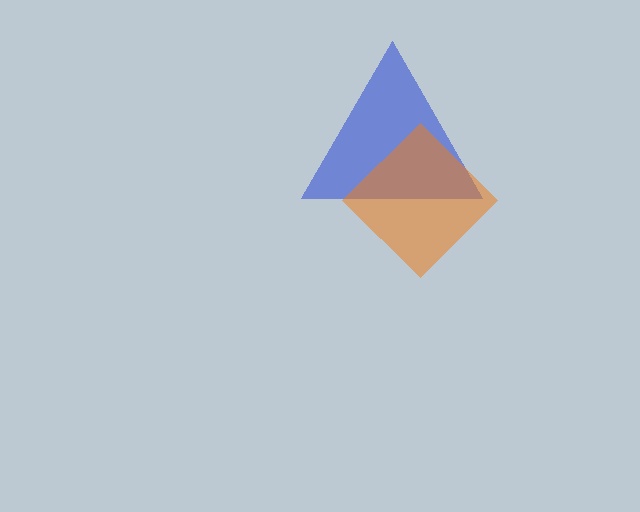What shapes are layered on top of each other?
The layered shapes are: a blue triangle, an orange diamond.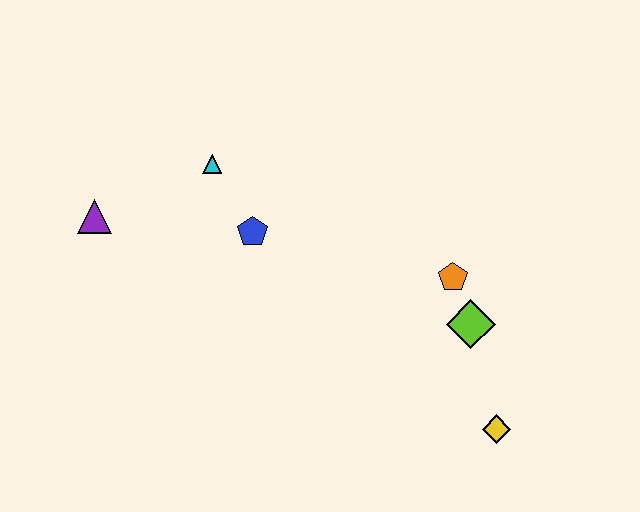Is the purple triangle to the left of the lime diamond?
Yes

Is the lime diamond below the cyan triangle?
Yes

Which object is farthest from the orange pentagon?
The purple triangle is farthest from the orange pentagon.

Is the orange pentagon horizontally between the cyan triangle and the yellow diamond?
Yes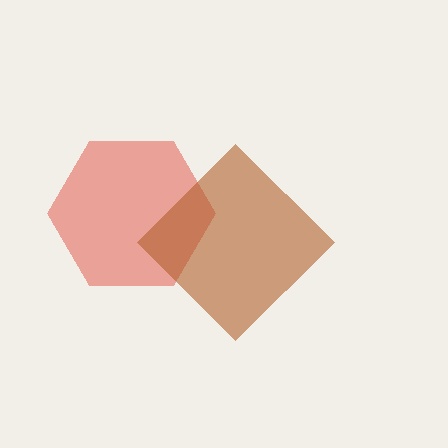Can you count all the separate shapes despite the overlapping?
Yes, there are 2 separate shapes.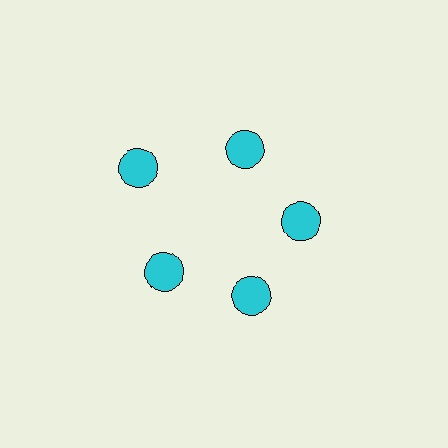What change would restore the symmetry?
The symmetry would be restored by moving it inward, back onto the ring so that all 5 circles sit at equal angles and equal distance from the center.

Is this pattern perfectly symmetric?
No. The 5 cyan circles are arranged in a ring, but one element near the 10 o'clock position is pushed outward from the center, breaking the 5-fold rotational symmetry.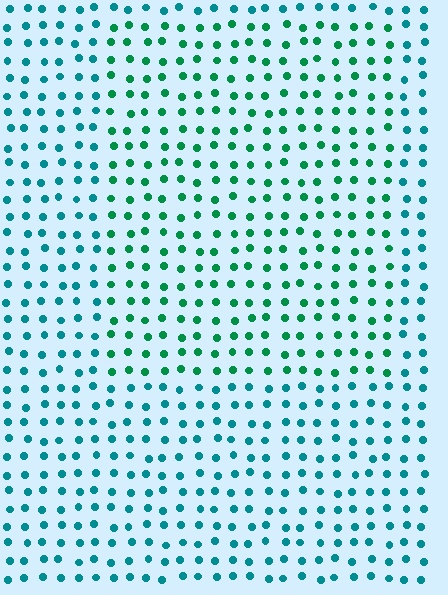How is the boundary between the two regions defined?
The boundary is defined purely by a slight shift in hue (about 33 degrees). Spacing, size, and orientation are identical on both sides.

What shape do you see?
I see a rectangle.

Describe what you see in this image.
The image is filled with small teal elements in a uniform arrangement. A rectangle-shaped region is visible where the elements are tinted to a slightly different hue, forming a subtle color boundary.